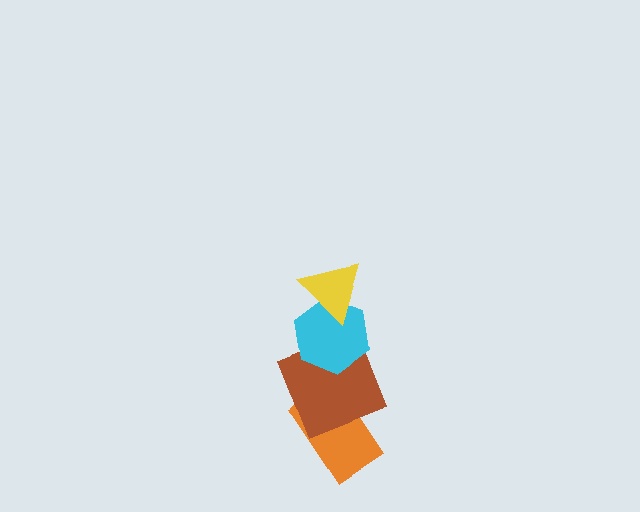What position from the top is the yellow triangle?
The yellow triangle is 1st from the top.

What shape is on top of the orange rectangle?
The brown square is on top of the orange rectangle.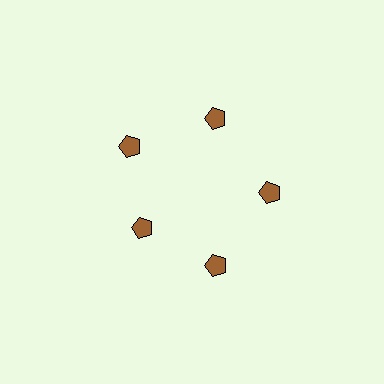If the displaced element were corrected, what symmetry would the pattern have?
It would have 5-fold rotational symmetry — the pattern would map onto itself every 72 degrees.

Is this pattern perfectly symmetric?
No. The 5 brown pentagons are arranged in a ring, but one element near the 8 o'clock position is pulled inward toward the center, breaking the 5-fold rotational symmetry.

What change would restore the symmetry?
The symmetry would be restored by moving it outward, back onto the ring so that all 5 pentagons sit at equal angles and equal distance from the center.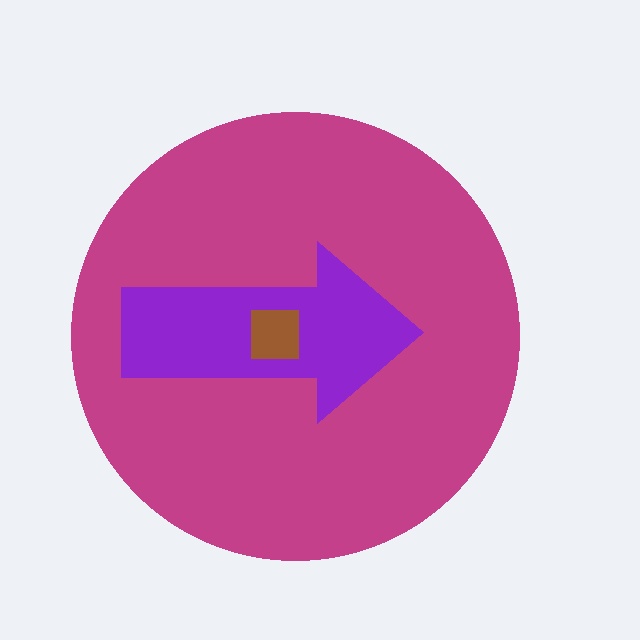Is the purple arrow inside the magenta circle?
Yes.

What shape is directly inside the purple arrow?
The brown square.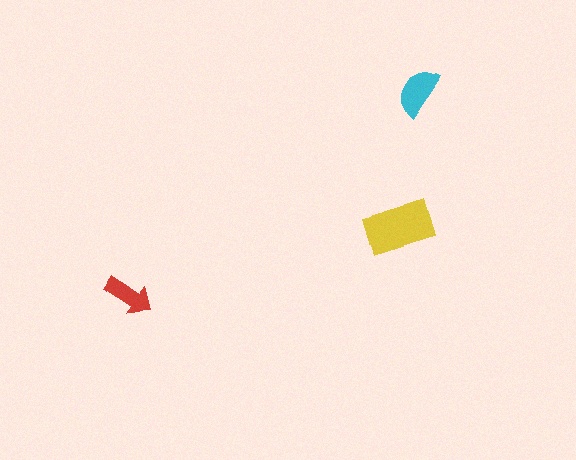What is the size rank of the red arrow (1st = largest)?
3rd.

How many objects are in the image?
There are 3 objects in the image.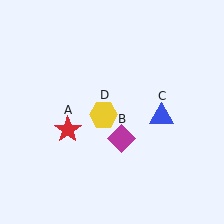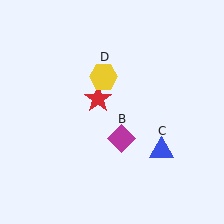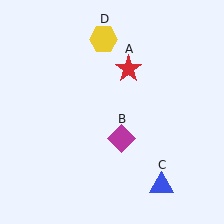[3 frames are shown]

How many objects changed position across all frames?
3 objects changed position: red star (object A), blue triangle (object C), yellow hexagon (object D).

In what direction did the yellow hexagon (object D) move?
The yellow hexagon (object D) moved up.